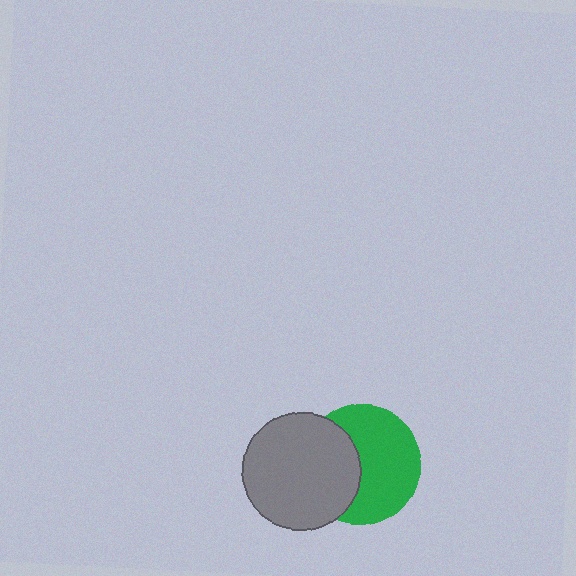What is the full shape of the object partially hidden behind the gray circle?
The partially hidden object is a green circle.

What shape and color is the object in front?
The object in front is a gray circle.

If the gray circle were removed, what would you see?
You would see the complete green circle.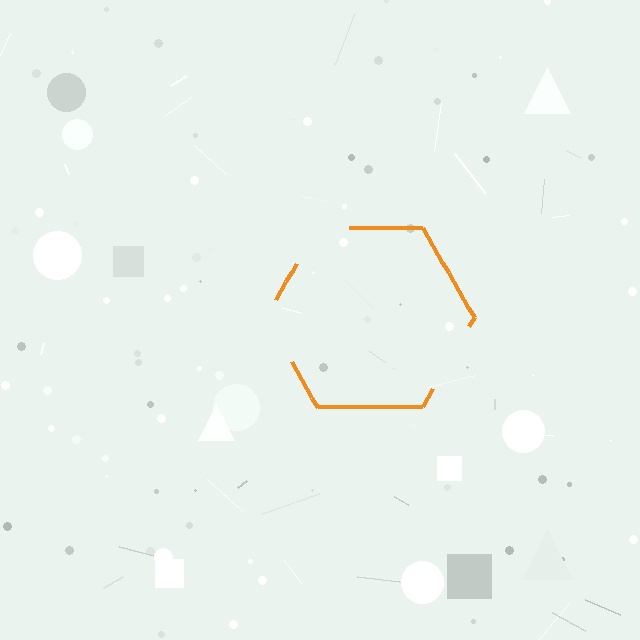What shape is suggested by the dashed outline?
The dashed outline suggests a hexagon.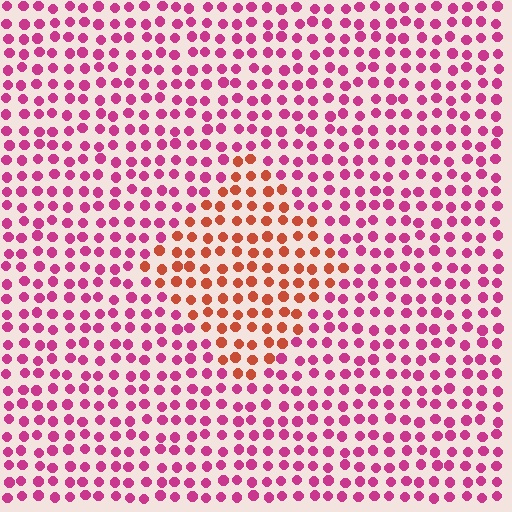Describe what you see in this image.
The image is filled with small magenta elements in a uniform arrangement. A diamond-shaped region is visible where the elements are tinted to a slightly different hue, forming a subtle color boundary.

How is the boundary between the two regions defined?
The boundary is defined purely by a slight shift in hue (about 44 degrees). Spacing, size, and orientation are identical on both sides.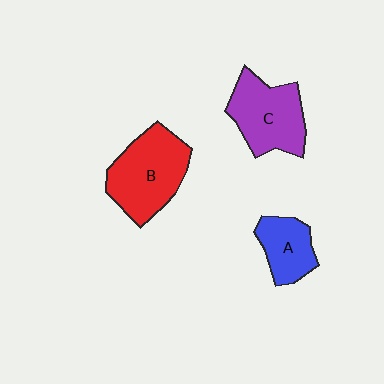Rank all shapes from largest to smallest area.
From largest to smallest: B (red), C (purple), A (blue).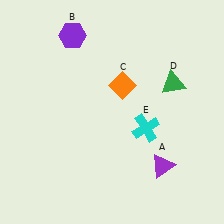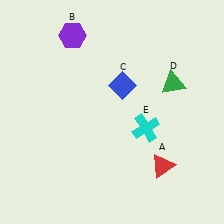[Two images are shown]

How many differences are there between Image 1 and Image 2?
There are 2 differences between the two images.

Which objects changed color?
A changed from purple to red. C changed from orange to blue.